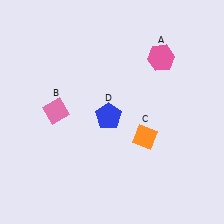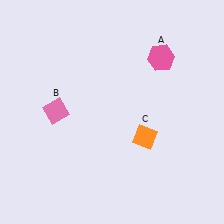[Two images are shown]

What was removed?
The blue pentagon (D) was removed in Image 2.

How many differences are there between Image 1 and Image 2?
There is 1 difference between the two images.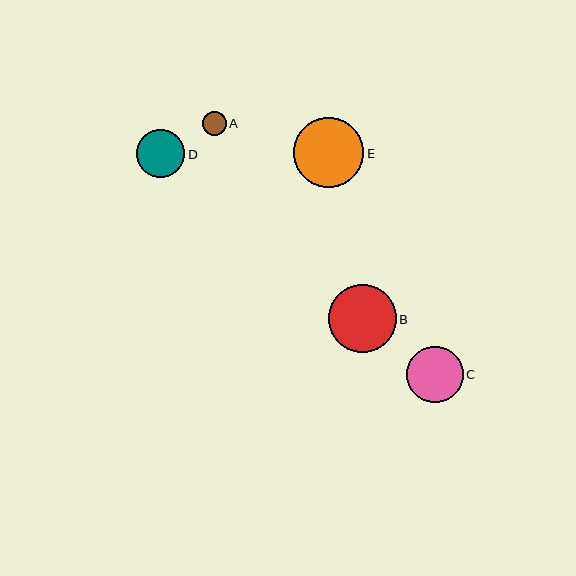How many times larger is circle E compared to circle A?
Circle E is approximately 2.9 times the size of circle A.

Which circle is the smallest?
Circle A is the smallest with a size of approximately 24 pixels.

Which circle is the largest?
Circle E is the largest with a size of approximately 70 pixels.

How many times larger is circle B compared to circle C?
Circle B is approximately 1.2 times the size of circle C.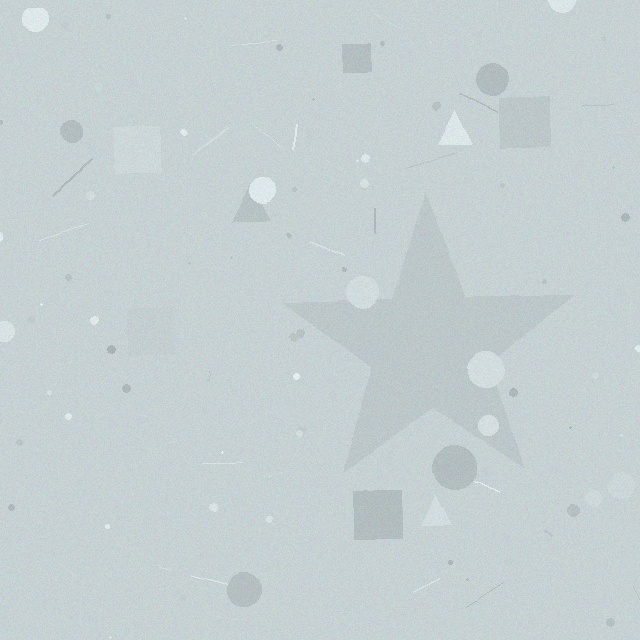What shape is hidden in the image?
A star is hidden in the image.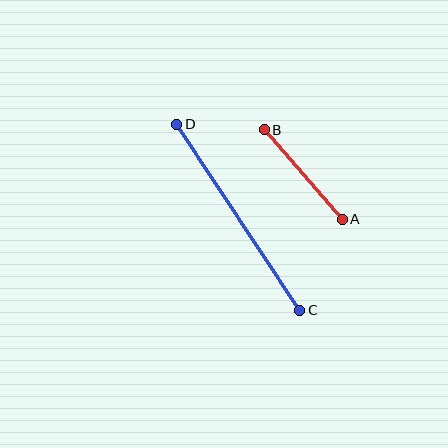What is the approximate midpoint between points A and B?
The midpoint is at approximately (303, 174) pixels.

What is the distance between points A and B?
The distance is approximately 119 pixels.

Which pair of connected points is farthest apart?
Points C and D are farthest apart.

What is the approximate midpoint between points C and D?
The midpoint is at approximately (238, 217) pixels.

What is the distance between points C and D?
The distance is approximately 223 pixels.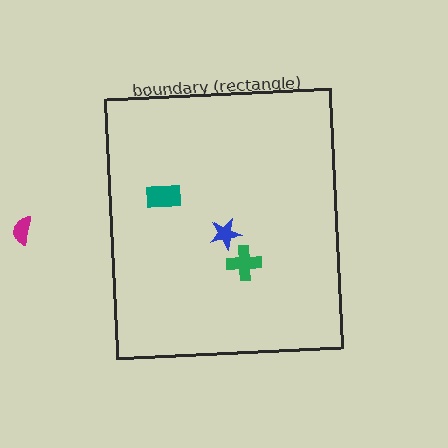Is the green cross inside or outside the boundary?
Inside.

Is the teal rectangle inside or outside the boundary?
Inside.